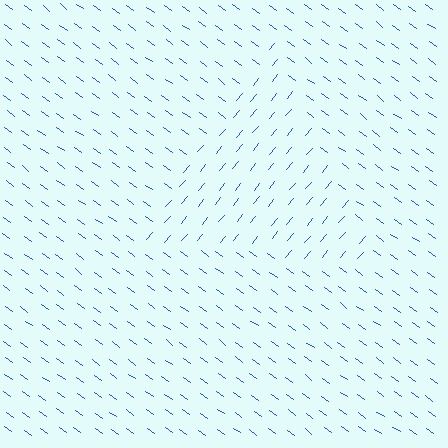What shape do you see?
I see a triangle.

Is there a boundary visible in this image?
Yes, there is a texture boundary formed by a change in line orientation.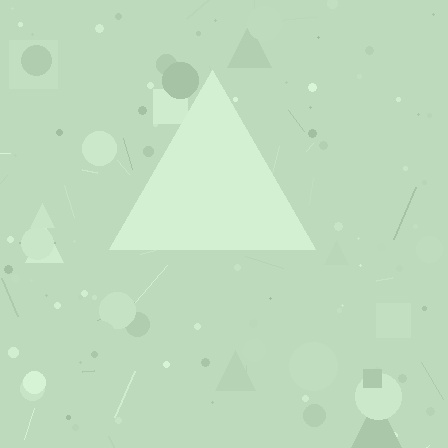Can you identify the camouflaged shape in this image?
The camouflaged shape is a triangle.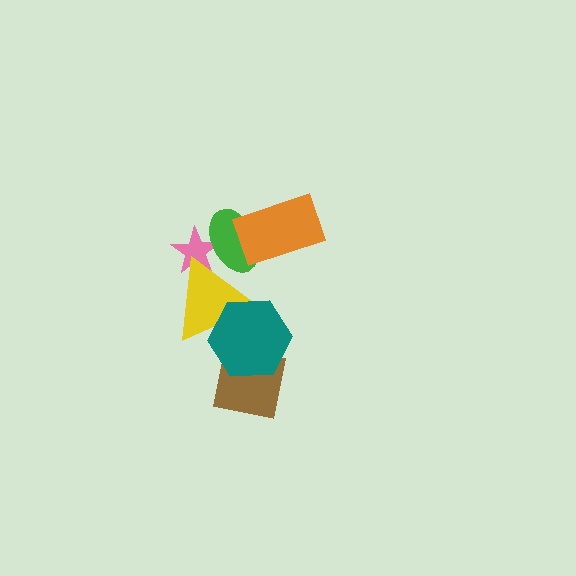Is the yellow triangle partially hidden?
Yes, it is partially covered by another shape.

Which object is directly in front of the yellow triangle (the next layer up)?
The green ellipse is directly in front of the yellow triangle.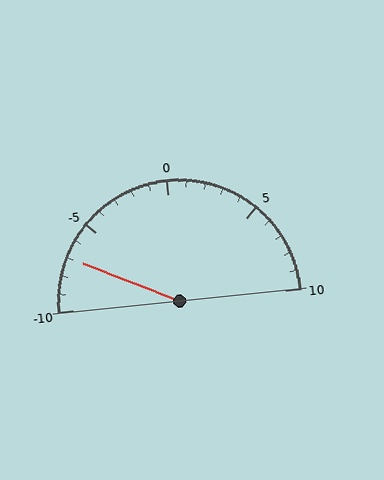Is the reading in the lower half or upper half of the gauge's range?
The reading is in the lower half of the range (-10 to 10).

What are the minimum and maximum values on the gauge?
The gauge ranges from -10 to 10.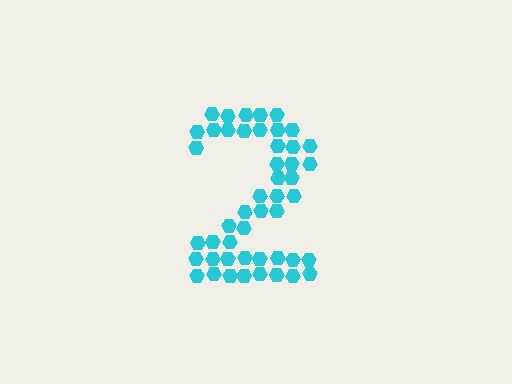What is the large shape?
The large shape is the digit 2.